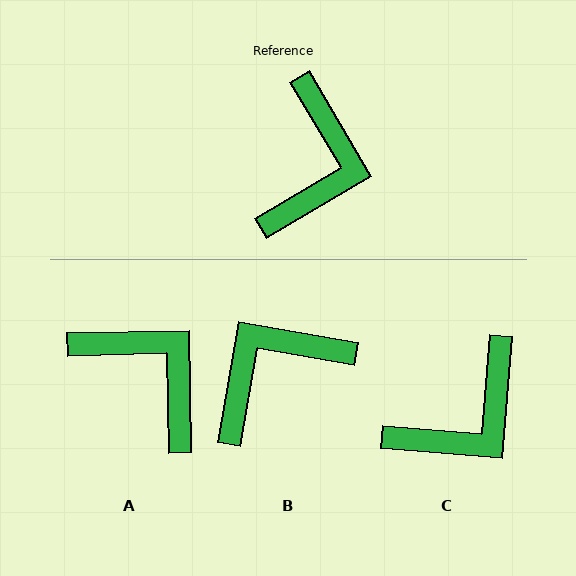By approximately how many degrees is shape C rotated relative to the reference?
Approximately 36 degrees clockwise.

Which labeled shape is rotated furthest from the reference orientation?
B, about 139 degrees away.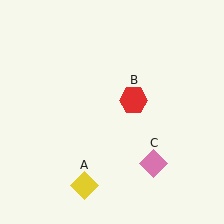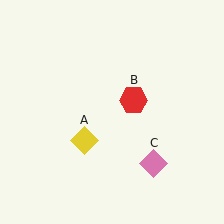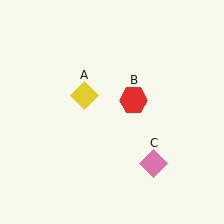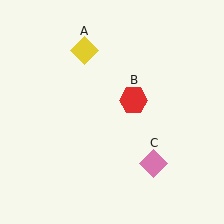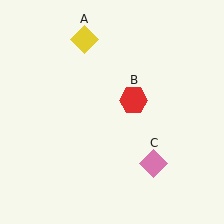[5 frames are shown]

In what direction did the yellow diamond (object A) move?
The yellow diamond (object A) moved up.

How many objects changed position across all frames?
1 object changed position: yellow diamond (object A).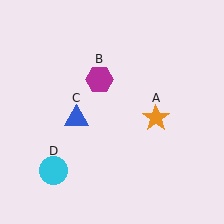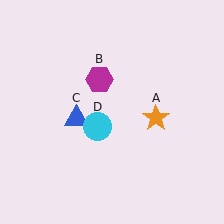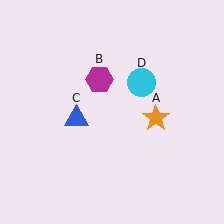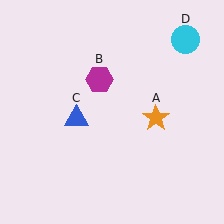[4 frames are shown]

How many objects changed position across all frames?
1 object changed position: cyan circle (object D).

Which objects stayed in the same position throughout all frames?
Orange star (object A) and magenta hexagon (object B) and blue triangle (object C) remained stationary.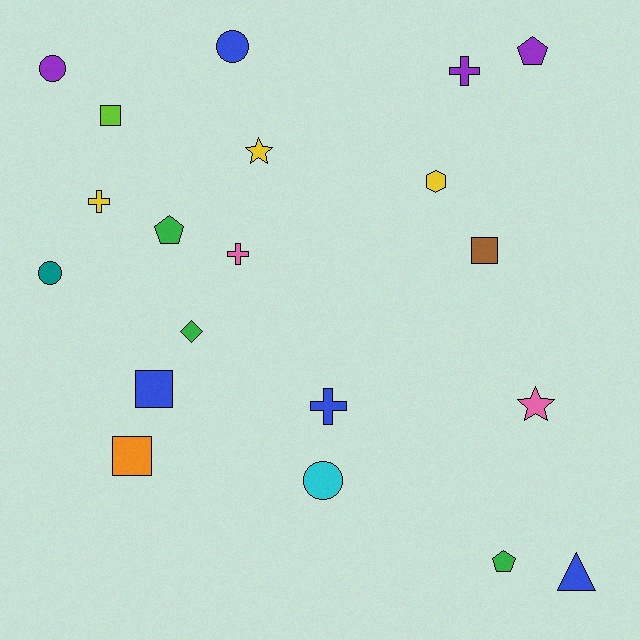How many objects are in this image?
There are 20 objects.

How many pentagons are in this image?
There are 3 pentagons.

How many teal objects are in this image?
There is 1 teal object.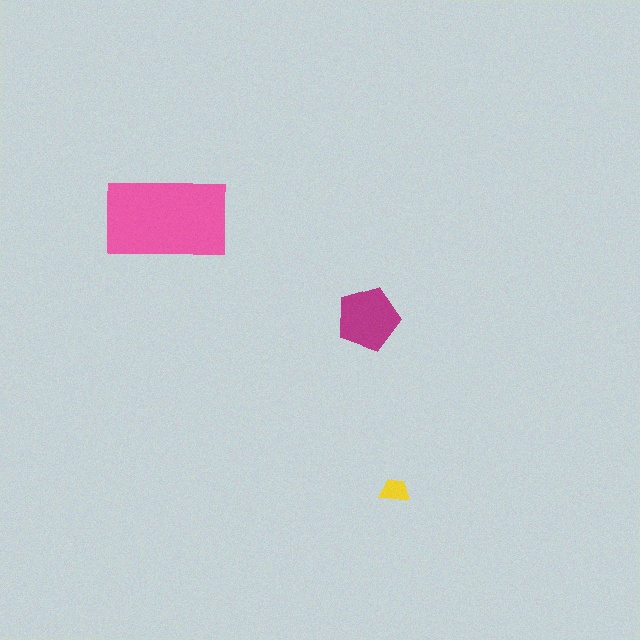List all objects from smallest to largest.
The yellow trapezoid, the magenta pentagon, the pink rectangle.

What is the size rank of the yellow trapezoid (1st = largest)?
3rd.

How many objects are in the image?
There are 3 objects in the image.